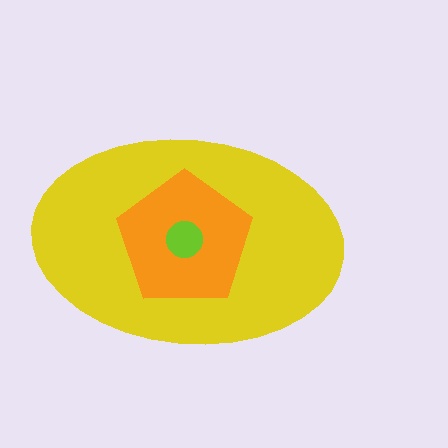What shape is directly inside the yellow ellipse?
The orange pentagon.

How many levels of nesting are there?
3.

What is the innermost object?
The lime circle.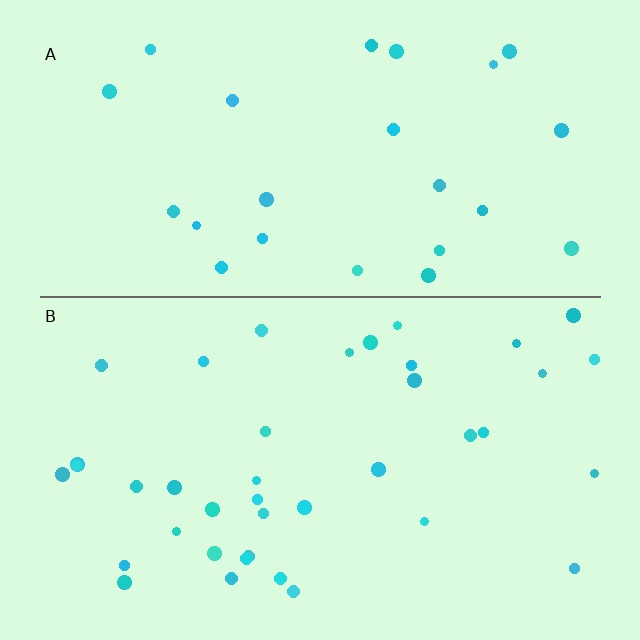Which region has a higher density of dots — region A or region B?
B (the bottom).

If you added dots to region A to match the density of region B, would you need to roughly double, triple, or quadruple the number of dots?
Approximately double.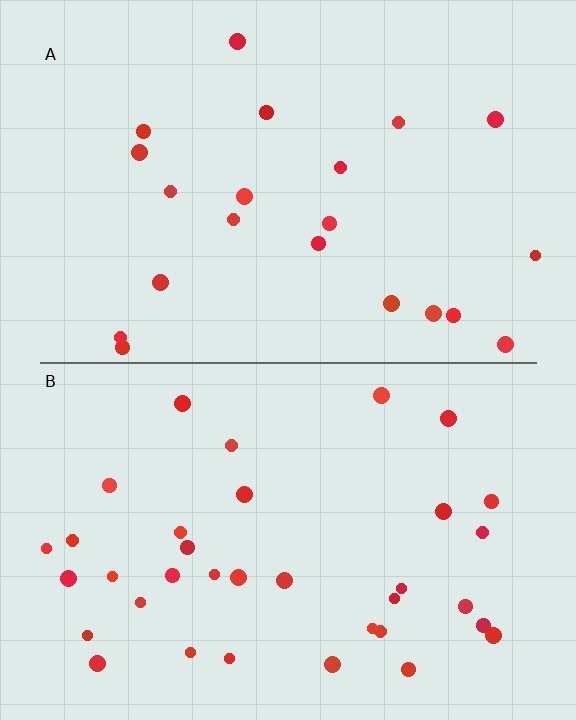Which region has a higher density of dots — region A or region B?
B (the bottom).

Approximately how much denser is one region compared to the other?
Approximately 1.7× — region B over region A.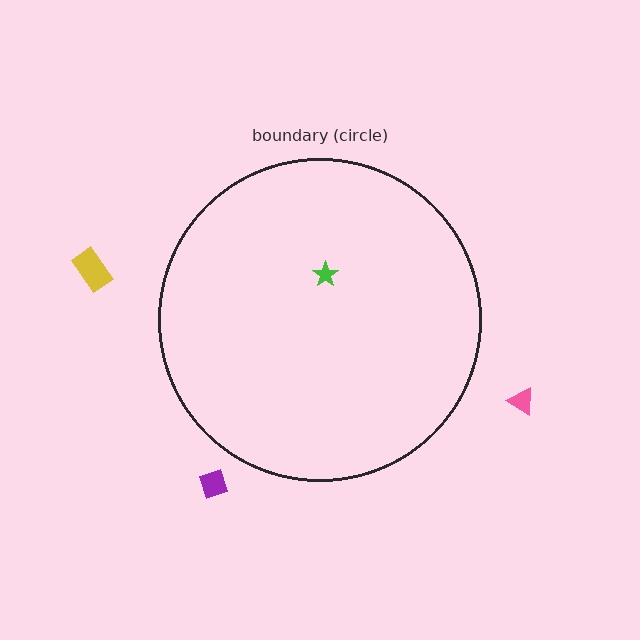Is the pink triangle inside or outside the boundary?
Outside.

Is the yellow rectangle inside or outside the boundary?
Outside.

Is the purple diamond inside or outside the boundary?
Outside.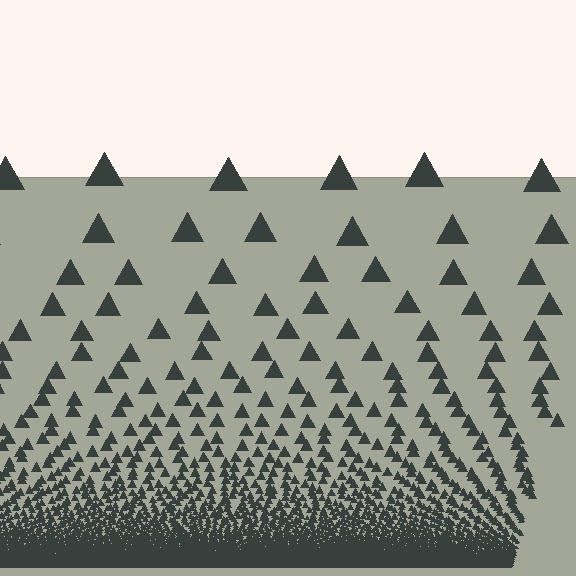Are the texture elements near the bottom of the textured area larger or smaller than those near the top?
Smaller. The gradient is inverted — elements near the bottom are smaller and denser.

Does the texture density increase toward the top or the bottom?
Density increases toward the bottom.